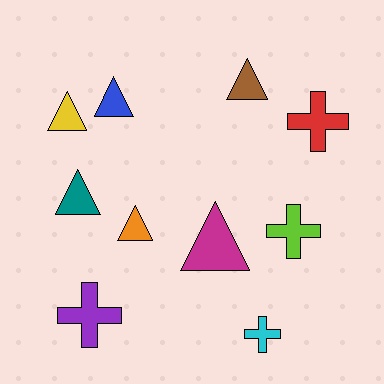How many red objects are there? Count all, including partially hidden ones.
There is 1 red object.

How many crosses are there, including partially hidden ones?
There are 4 crosses.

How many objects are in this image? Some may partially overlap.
There are 10 objects.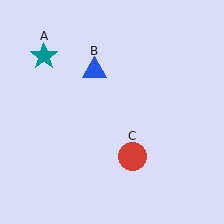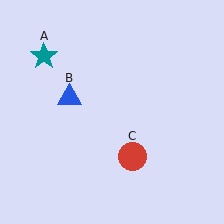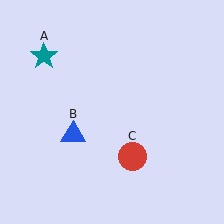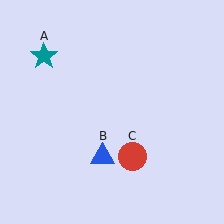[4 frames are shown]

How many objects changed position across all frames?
1 object changed position: blue triangle (object B).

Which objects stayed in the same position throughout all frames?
Teal star (object A) and red circle (object C) remained stationary.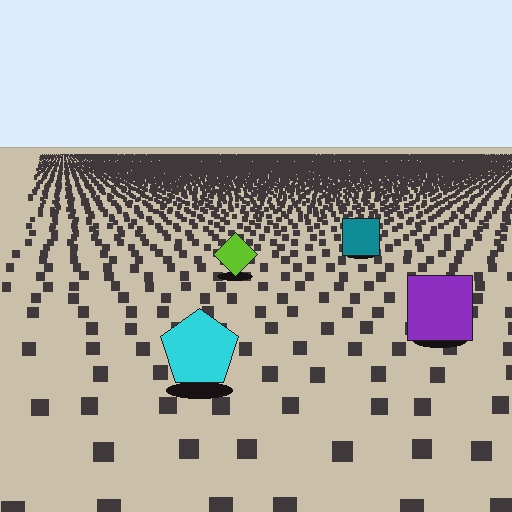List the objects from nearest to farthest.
From nearest to farthest: the cyan pentagon, the purple square, the lime diamond, the teal square.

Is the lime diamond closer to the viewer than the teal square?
Yes. The lime diamond is closer — you can tell from the texture gradient: the ground texture is coarser near it.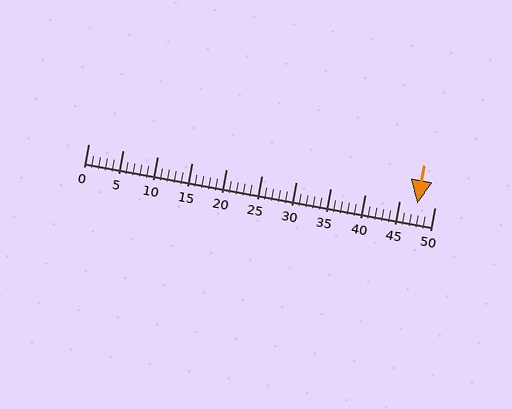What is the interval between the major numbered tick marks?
The major tick marks are spaced 5 units apart.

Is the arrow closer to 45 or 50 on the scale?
The arrow is closer to 50.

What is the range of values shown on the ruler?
The ruler shows values from 0 to 50.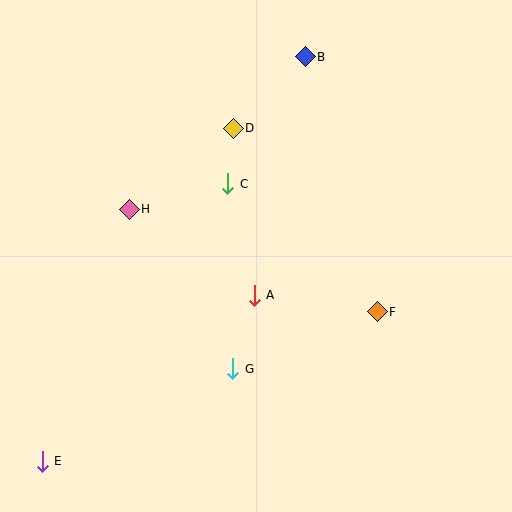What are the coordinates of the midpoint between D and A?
The midpoint between D and A is at (244, 212).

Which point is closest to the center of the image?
Point A at (254, 295) is closest to the center.